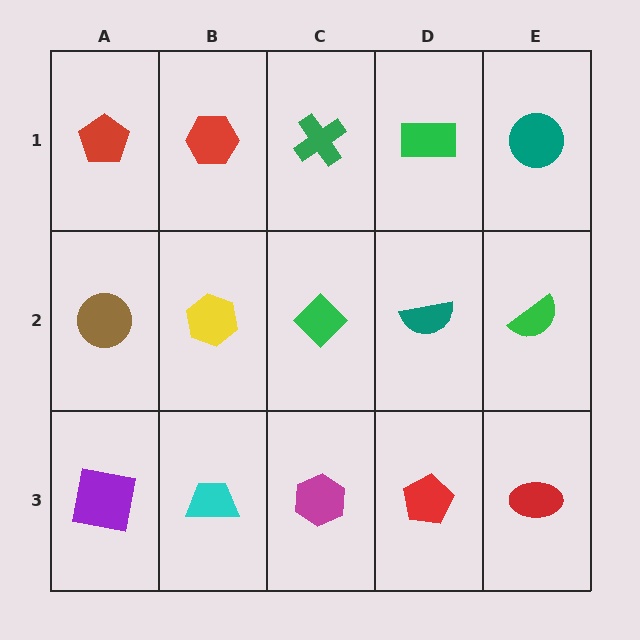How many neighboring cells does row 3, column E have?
2.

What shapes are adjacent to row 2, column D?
A green rectangle (row 1, column D), a red pentagon (row 3, column D), a green diamond (row 2, column C), a green semicircle (row 2, column E).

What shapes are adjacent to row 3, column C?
A green diamond (row 2, column C), a cyan trapezoid (row 3, column B), a red pentagon (row 3, column D).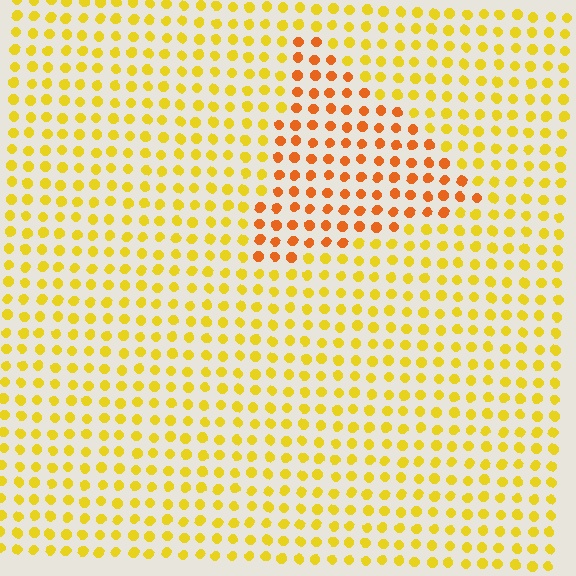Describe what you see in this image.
The image is filled with small yellow elements in a uniform arrangement. A triangle-shaped region is visible where the elements are tinted to a slightly different hue, forming a subtle color boundary.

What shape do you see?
I see a triangle.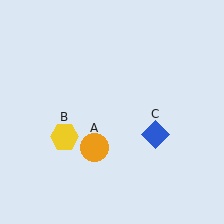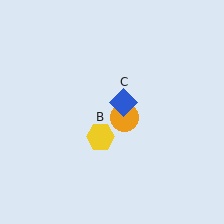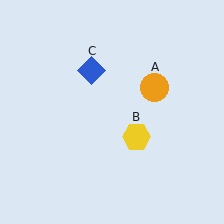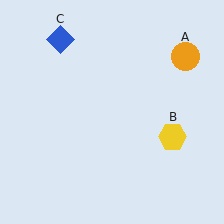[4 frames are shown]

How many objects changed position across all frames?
3 objects changed position: orange circle (object A), yellow hexagon (object B), blue diamond (object C).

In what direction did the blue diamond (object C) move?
The blue diamond (object C) moved up and to the left.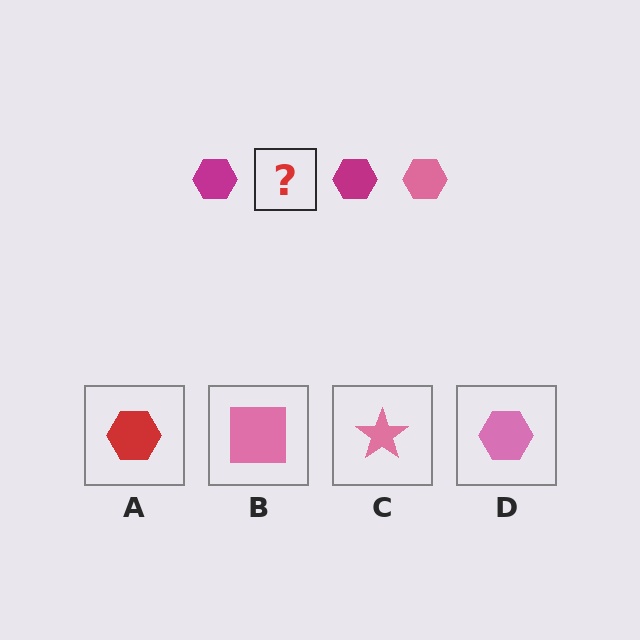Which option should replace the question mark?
Option D.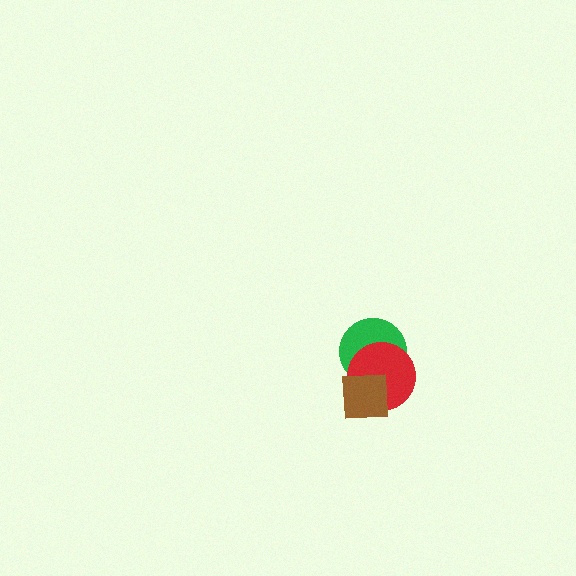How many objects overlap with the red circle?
2 objects overlap with the red circle.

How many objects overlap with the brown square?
2 objects overlap with the brown square.